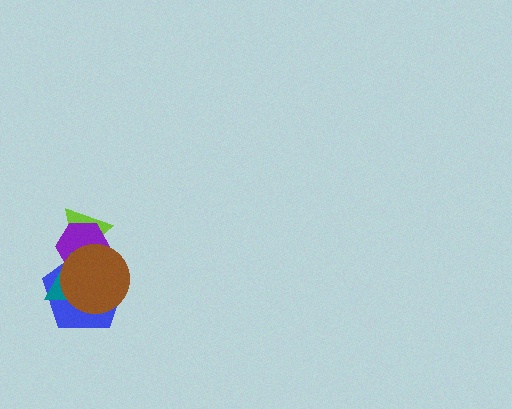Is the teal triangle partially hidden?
Yes, it is partially covered by another shape.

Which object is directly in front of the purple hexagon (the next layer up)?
The blue pentagon is directly in front of the purple hexagon.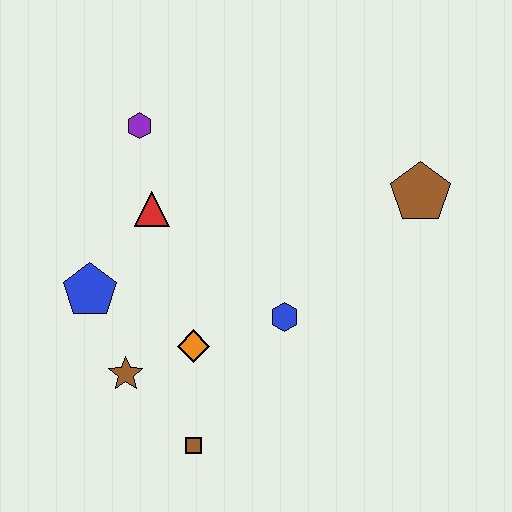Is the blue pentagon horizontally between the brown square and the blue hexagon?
No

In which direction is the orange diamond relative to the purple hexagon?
The orange diamond is below the purple hexagon.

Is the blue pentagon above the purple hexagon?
No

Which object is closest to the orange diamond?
The brown star is closest to the orange diamond.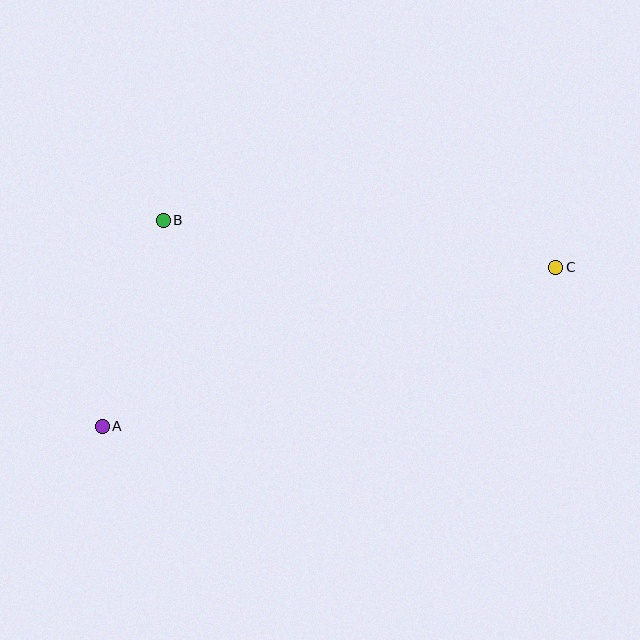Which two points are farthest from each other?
Points A and C are farthest from each other.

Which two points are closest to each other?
Points A and B are closest to each other.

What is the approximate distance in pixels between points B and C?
The distance between B and C is approximately 395 pixels.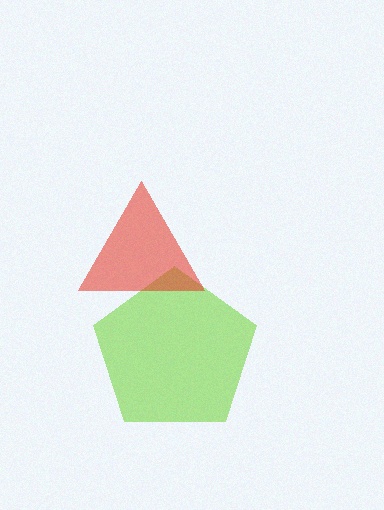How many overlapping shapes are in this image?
There are 2 overlapping shapes in the image.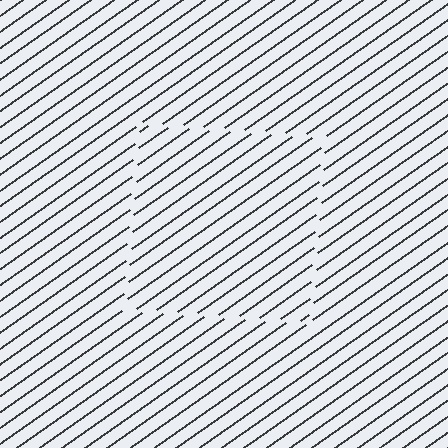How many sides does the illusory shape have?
4 sides — the line-ends trace a square.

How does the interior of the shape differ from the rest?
The interior of the shape contains the same grating, shifted by half a period — the contour is defined by the phase discontinuity where line-ends from the inner and outer gratings abut.